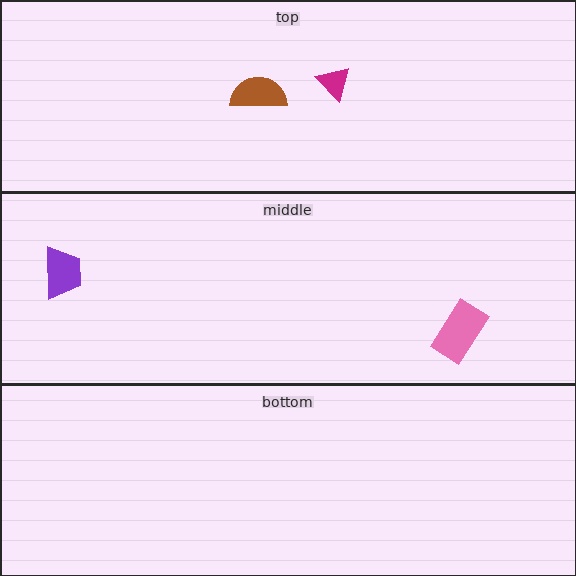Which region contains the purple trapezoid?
The middle region.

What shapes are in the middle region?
The pink rectangle, the purple trapezoid.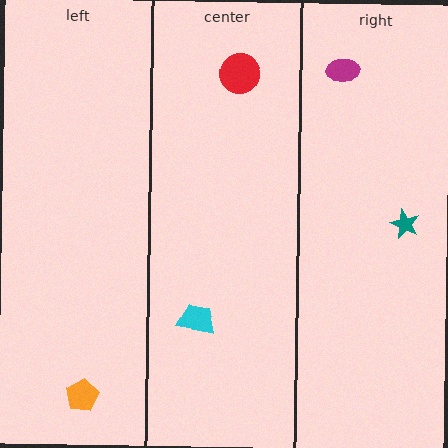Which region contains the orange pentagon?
The left region.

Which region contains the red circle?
The center region.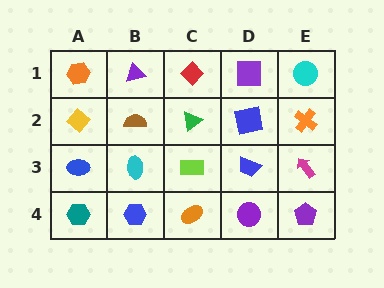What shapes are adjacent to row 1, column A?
A yellow diamond (row 2, column A), a purple triangle (row 1, column B).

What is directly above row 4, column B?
A cyan ellipse.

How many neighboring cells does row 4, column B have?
3.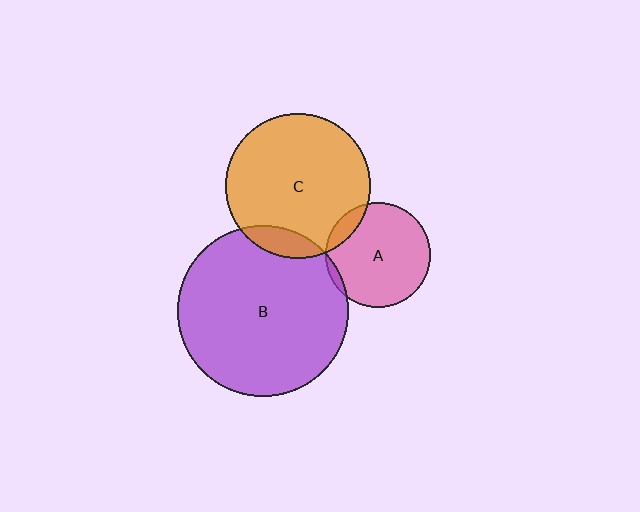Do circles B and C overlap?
Yes.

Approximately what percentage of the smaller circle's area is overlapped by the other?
Approximately 10%.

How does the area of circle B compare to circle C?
Approximately 1.4 times.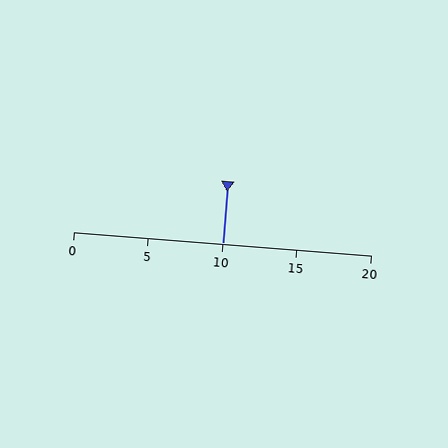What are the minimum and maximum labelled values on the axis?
The axis runs from 0 to 20.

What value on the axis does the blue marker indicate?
The marker indicates approximately 10.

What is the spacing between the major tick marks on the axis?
The major ticks are spaced 5 apart.